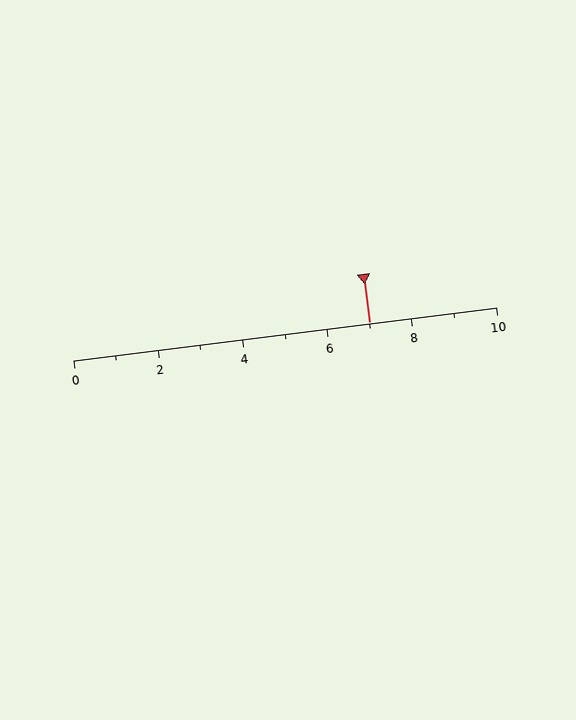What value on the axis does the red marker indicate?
The marker indicates approximately 7.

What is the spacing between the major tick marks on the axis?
The major ticks are spaced 2 apart.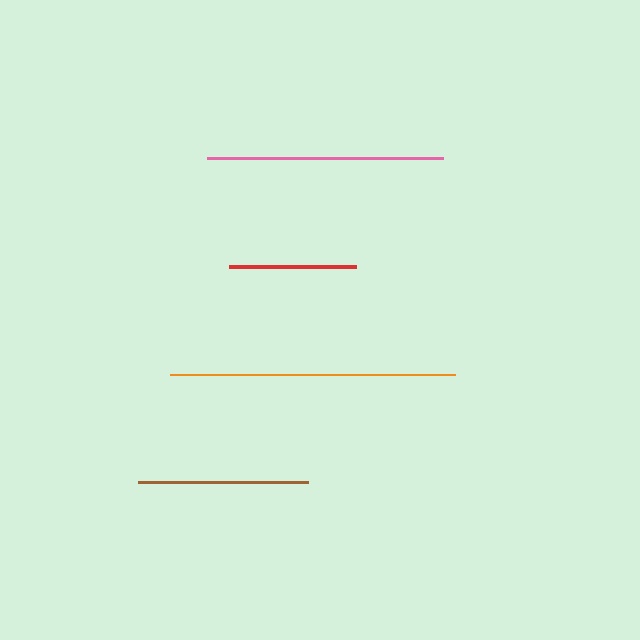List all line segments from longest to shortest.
From longest to shortest: orange, pink, brown, red.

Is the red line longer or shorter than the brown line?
The brown line is longer than the red line.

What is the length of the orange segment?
The orange segment is approximately 284 pixels long.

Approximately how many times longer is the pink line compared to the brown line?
The pink line is approximately 1.4 times the length of the brown line.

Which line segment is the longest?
The orange line is the longest at approximately 284 pixels.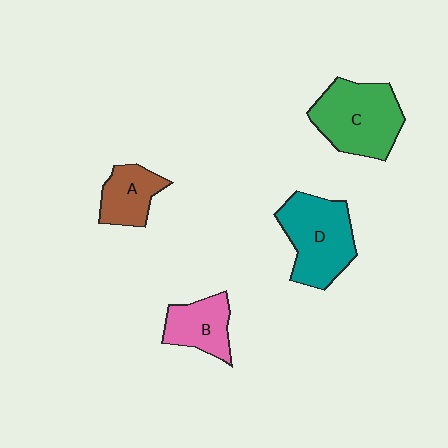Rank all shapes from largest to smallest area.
From largest to smallest: C (green), D (teal), B (pink), A (brown).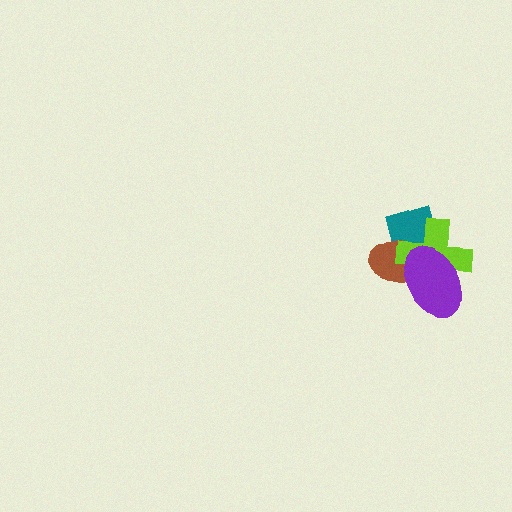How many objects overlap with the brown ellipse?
3 objects overlap with the brown ellipse.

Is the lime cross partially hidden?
Yes, it is partially covered by another shape.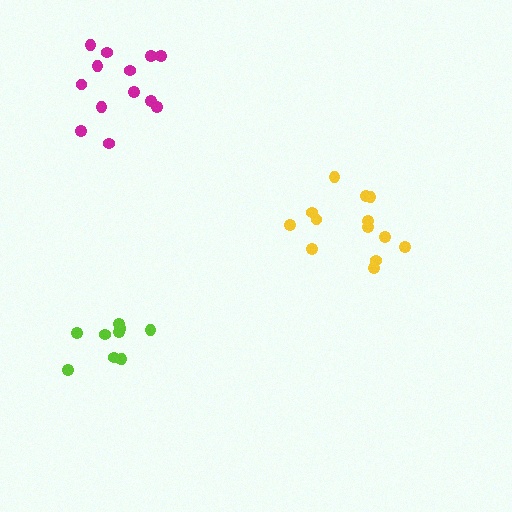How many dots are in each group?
Group 1: 10 dots, Group 2: 13 dots, Group 3: 13 dots (36 total).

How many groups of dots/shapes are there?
There are 3 groups.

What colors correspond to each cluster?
The clusters are colored: lime, magenta, yellow.